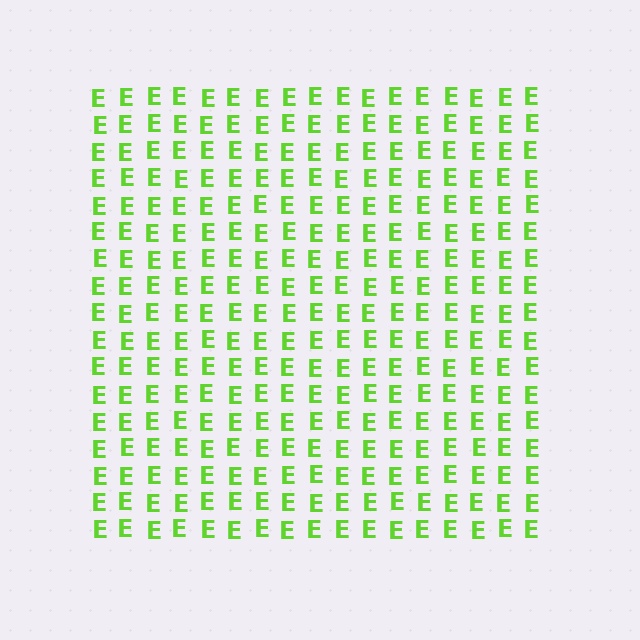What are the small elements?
The small elements are letter E's.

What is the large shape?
The large shape is a square.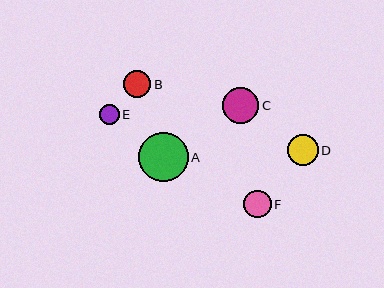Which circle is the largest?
Circle A is the largest with a size of approximately 49 pixels.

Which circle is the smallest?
Circle E is the smallest with a size of approximately 20 pixels.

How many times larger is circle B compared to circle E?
Circle B is approximately 1.4 times the size of circle E.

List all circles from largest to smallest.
From largest to smallest: A, C, D, F, B, E.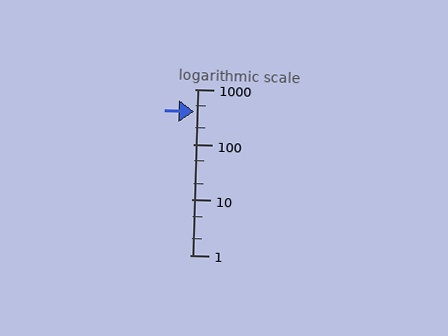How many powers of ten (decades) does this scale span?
The scale spans 3 decades, from 1 to 1000.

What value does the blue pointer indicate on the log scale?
The pointer indicates approximately 400.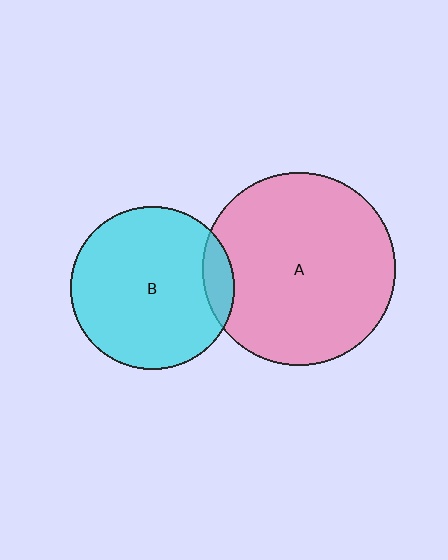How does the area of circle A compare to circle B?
Approximately 1.4 times.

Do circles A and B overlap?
Yes.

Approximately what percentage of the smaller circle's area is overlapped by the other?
Approximately 10%.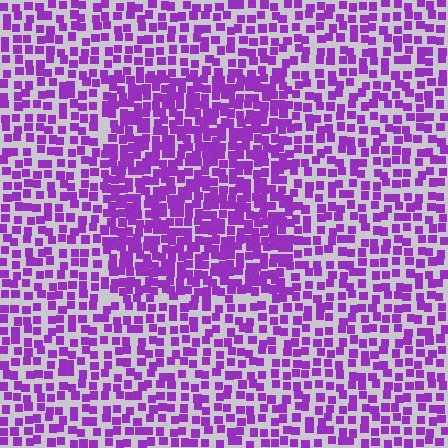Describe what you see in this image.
The image contains small purple elements arranged at two different densities. A rectangle-shaped region is visible where the elements are more densely packed than the surrounding area.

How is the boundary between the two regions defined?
The boundary is defined by a change in element density (approximately 1.8x ratio). All elements are the same color, size, and shape.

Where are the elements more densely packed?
The elements are more densely packed inside the rectangle boundary.